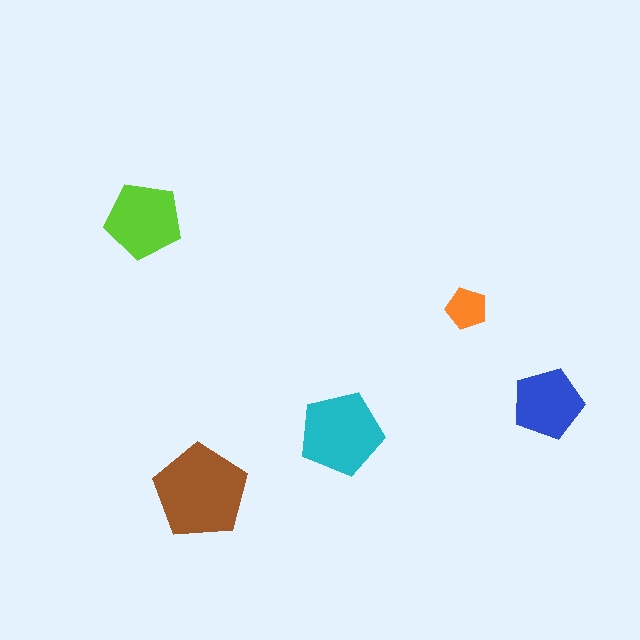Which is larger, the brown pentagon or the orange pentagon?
The brown one.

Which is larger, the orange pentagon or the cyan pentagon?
The cyan one.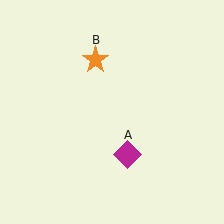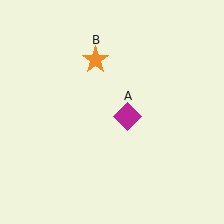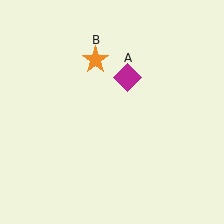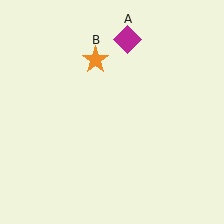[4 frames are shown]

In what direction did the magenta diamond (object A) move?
The magenta diamond (object A) moved up.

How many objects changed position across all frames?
1 object changed position: magenta diamond (object A).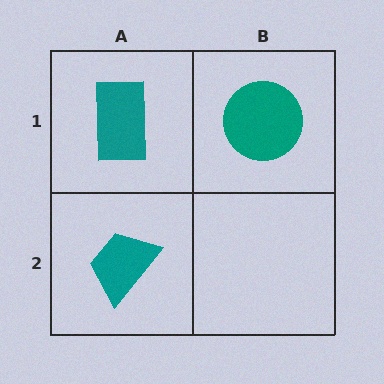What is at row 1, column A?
A teal rectangle.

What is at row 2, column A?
A teal trapezoid.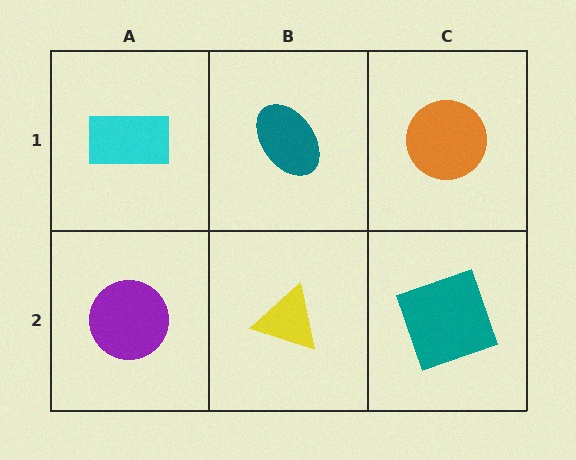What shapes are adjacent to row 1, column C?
A teal square (row 2, column C), a teal ellipse (row 1, column B).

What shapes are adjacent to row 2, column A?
A cyan rectangle (row 1, column A), a yellow triangle (row 2, column B).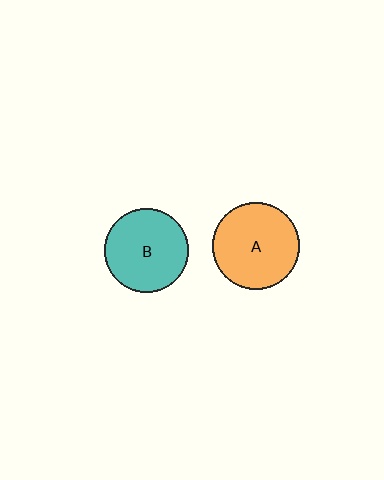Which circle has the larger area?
Circle A (orange).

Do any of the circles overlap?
No, none of the circles overlap.